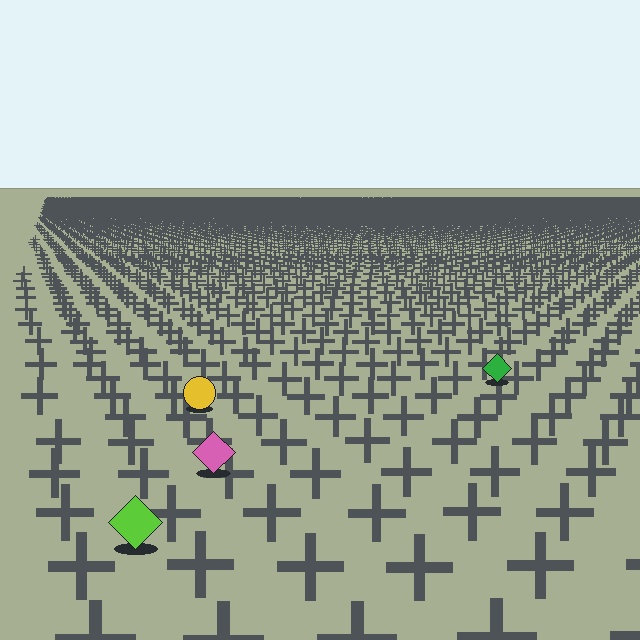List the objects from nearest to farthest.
From nearest to farthest: the lime diamond, the pink diamond, the yellow circle, the green diamond.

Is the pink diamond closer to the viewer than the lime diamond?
No. The lime diamond is closer — you can tell from the texture gradient: the ground texture is coarser near it.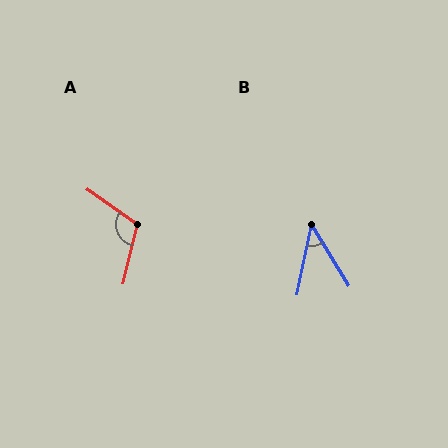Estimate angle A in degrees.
Approximately 112 degrees.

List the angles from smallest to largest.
B (43°), A (112°).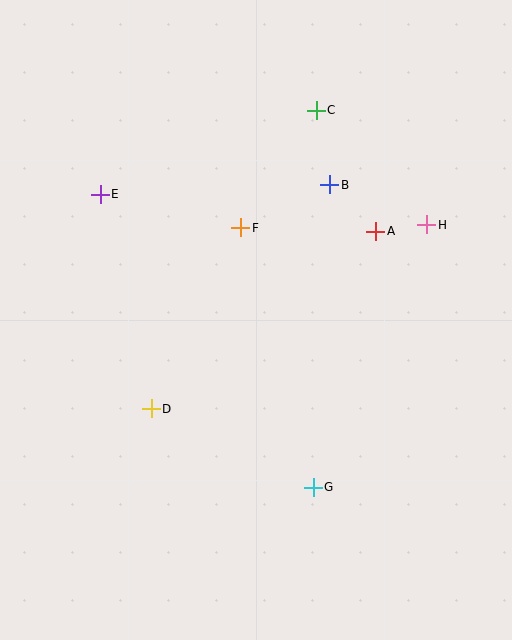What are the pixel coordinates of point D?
Point D is at (151, 409).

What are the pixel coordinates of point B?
Point B is at (330, 185).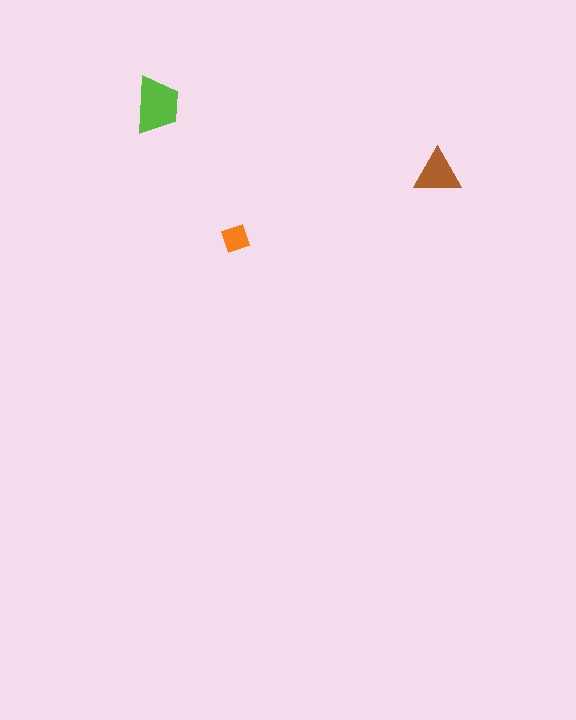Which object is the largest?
The lime trapezoid.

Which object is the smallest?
The orange diamond.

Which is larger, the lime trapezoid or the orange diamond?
The lime trapezoid.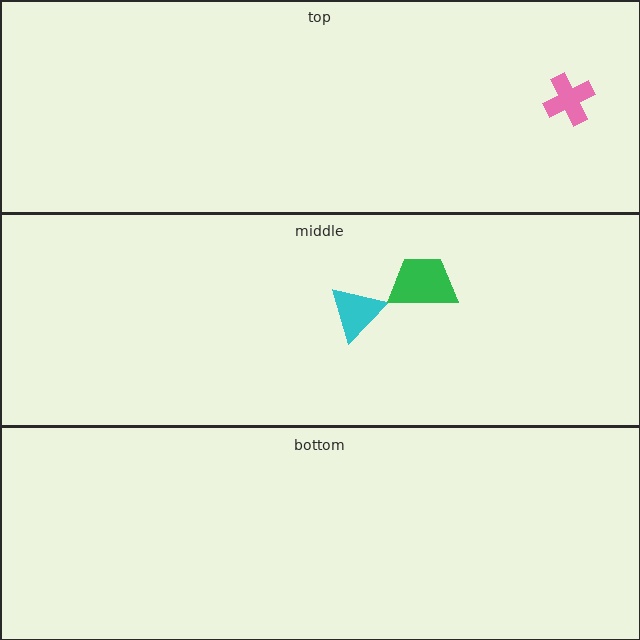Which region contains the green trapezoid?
The middle region.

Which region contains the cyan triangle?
The middle region.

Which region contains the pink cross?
The top region.